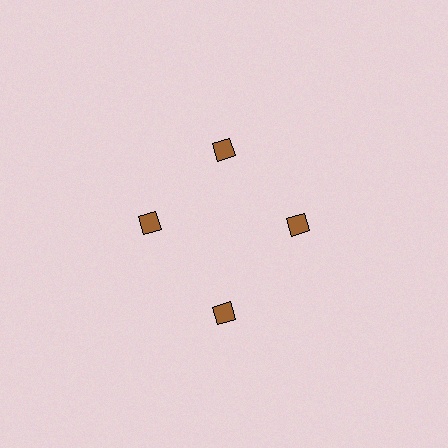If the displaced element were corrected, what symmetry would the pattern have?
It would have 4-fold rotational symmetry — the pattern would map onto itself every 90 degrees.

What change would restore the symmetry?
The symmetry would be restored by moving it inward, back onto the ring so that all 4 squares sit at equal angles and equal distance from the center.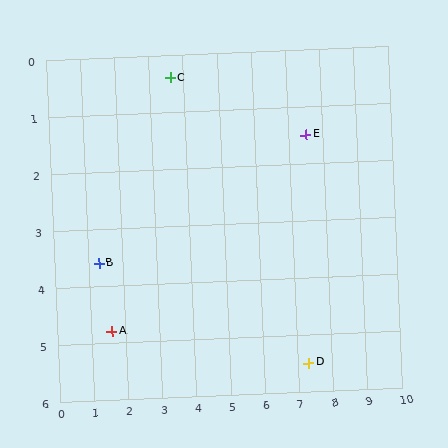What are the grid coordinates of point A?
Point A is at approximately (1.6, 4.8).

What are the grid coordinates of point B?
Point B is at approximately (1.3, 3.6).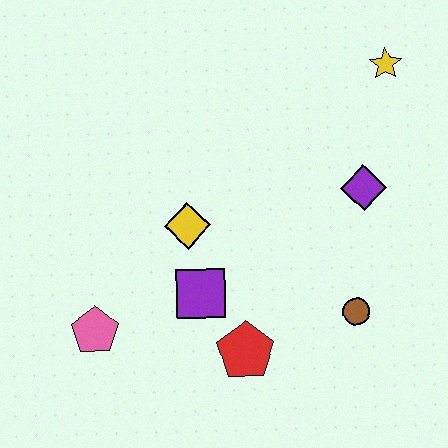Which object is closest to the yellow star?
The purple diamond is closest to the yellow star.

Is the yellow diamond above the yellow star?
No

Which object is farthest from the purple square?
The yellow star is farthest from the purple square.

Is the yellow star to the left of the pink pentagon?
No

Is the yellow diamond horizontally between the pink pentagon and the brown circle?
Yes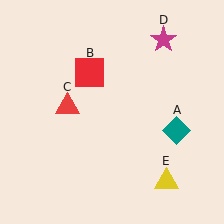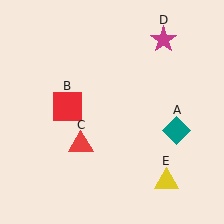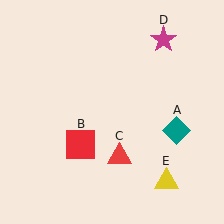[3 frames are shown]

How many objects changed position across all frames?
2 objects changed position: red square (object B), red triangle (object C).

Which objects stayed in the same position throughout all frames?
Teal diamond (object A) and magenta star (object D) and yellow triangle (object E) remained stationary.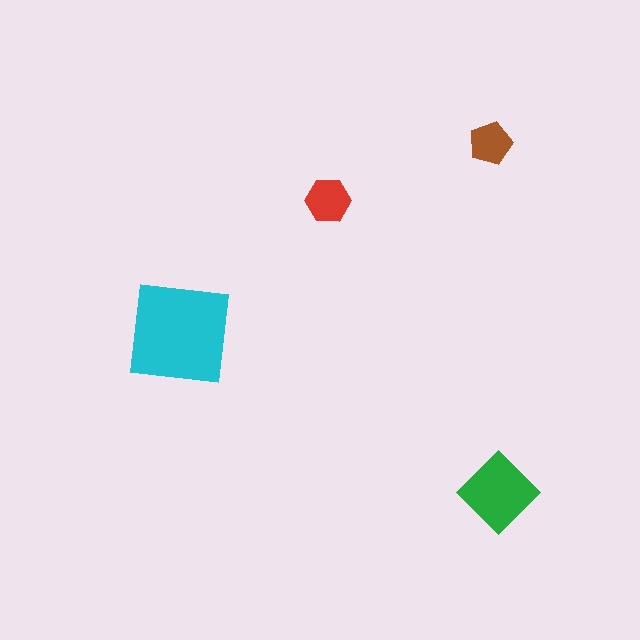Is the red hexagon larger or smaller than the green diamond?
Smaller.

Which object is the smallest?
The brown pentagon.